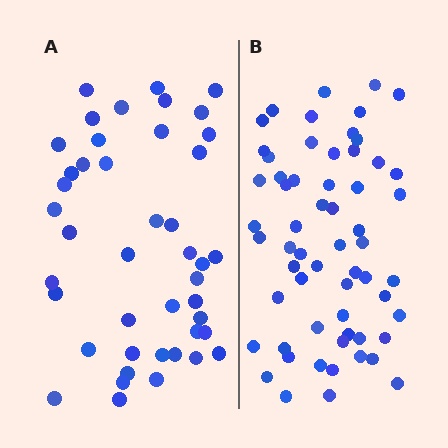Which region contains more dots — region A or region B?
Region B (the right region) has more dots.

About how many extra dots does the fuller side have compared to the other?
Region B has approximately 15 more dots than region A.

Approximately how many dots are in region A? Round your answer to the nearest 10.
About 40 dots. (The exact count is 44, which rounds to 40.)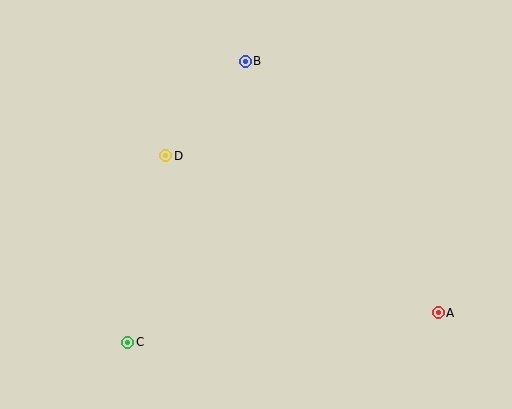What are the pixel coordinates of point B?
Point B is at (245, 61).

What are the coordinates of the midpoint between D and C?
The midpoint between D and C is at (147, 249).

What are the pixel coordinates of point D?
Point D is at (166, 156).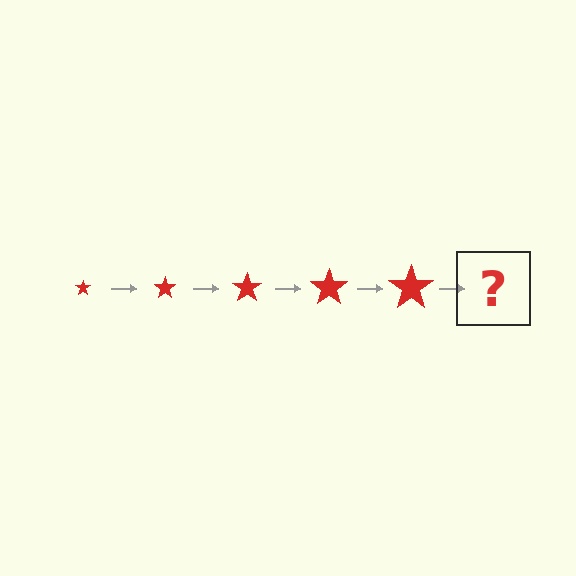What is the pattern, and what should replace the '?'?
The pattern is that the star gets progressively larger each step. The '?' should be a red star, larger than the previous one.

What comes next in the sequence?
The next element should be a red star, larger than the previous one.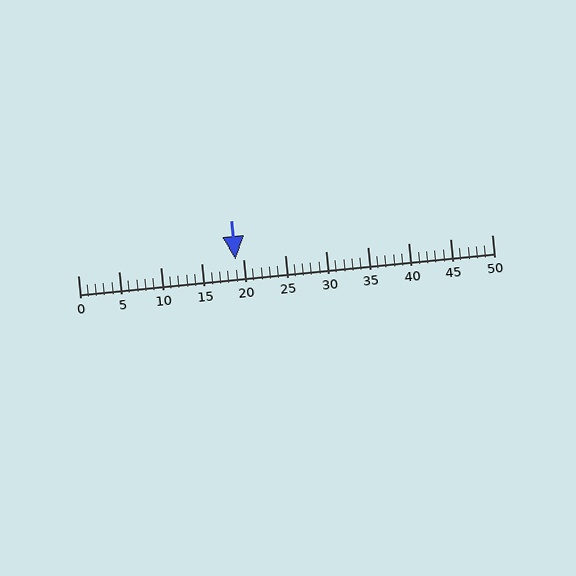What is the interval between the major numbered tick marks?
The major tick marks are spaced 5 units apart.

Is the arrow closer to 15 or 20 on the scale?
The arrow is closer to 20.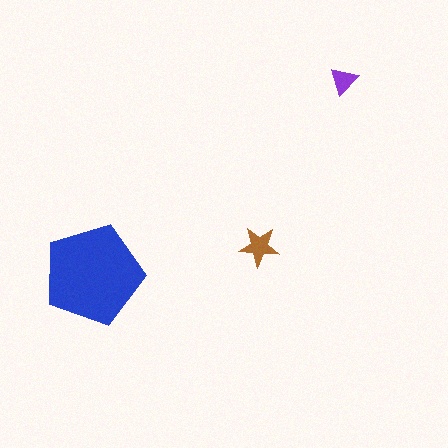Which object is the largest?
The blue pentagon.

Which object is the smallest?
The purple triangle.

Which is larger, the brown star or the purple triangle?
The brown star.